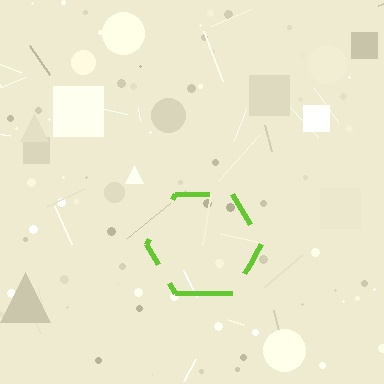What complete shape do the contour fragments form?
The contour fragments form a hexagon.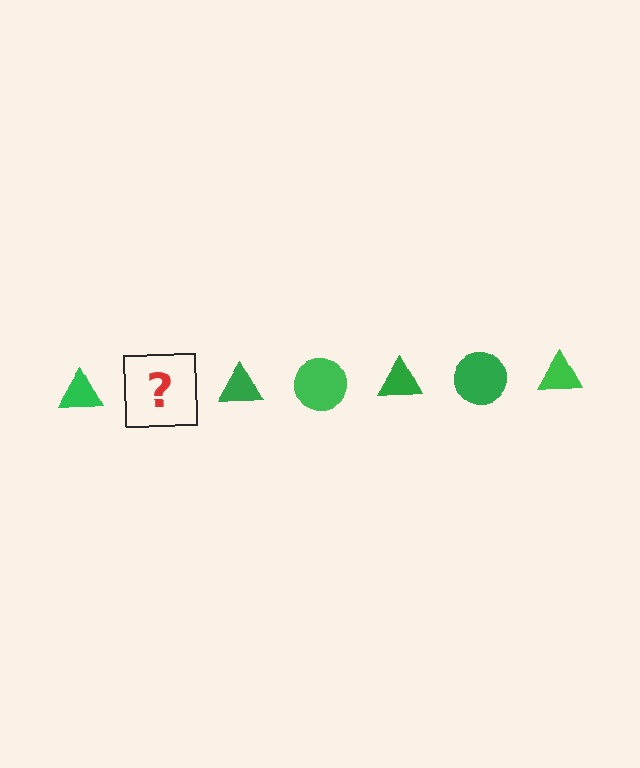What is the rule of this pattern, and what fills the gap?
The rule is that the pattern cycles through triangle, circle shapes in green. The gap should be filled with a green circle.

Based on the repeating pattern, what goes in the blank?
The blank should be a green circle.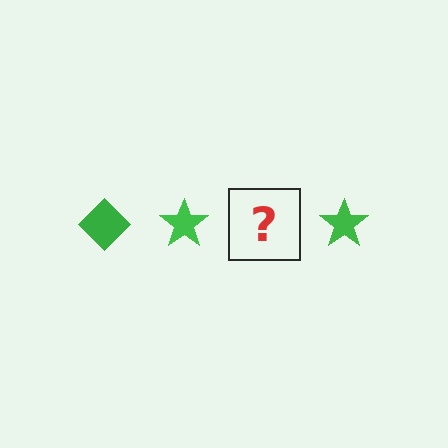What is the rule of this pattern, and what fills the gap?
The rule is that the pattern cycles through diamond, star shapes in green. The gap should be filled with a green diamond.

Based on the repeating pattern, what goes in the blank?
The blank should be a green diamond.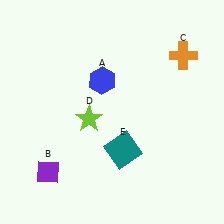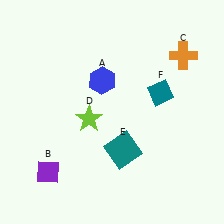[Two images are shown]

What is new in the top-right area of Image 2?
A teal diamond (F) was added in the top-right area of Image 2.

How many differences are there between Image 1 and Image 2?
There is 1 difference between the two images.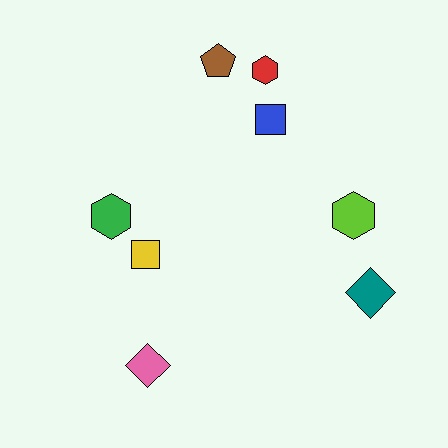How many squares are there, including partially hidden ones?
There are 2 squares.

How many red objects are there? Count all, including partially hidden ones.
There is 1 red object.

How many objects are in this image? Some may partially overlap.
There are 8 objects.